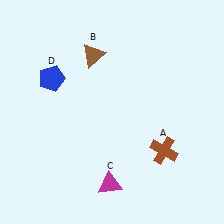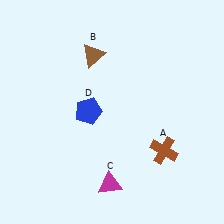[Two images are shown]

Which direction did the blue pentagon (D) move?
The blue pentagon (D) moved right.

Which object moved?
The blue pentagon (D) moved right.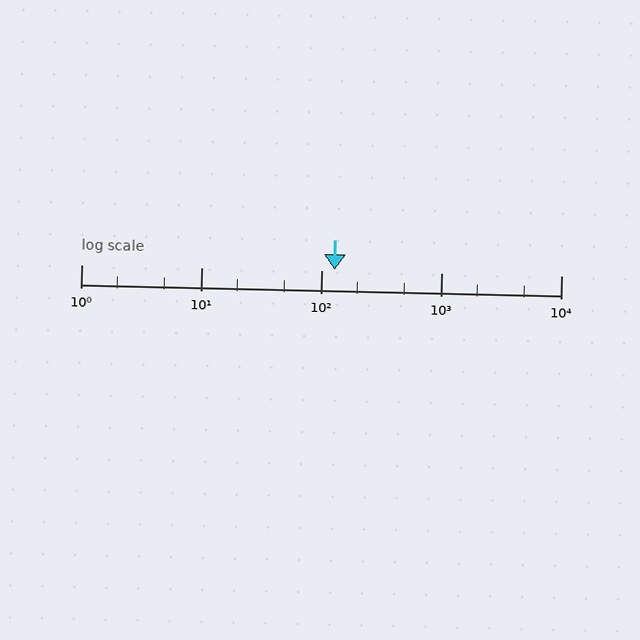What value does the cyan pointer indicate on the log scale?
The pointer indicates approximately 130.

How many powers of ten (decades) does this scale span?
The scale spans 4 decades, from 1 to 10000.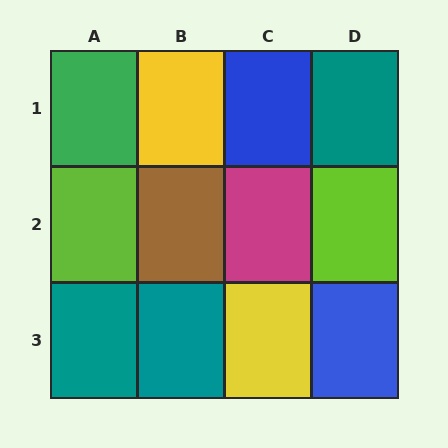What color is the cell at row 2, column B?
Brown.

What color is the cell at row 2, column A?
Lime.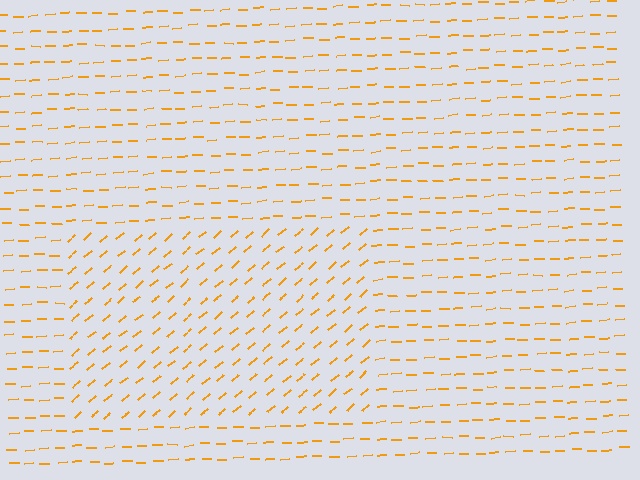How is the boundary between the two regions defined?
The boundary is defined purely by a change in line orientation (approximately 38 degrees difference). All lines are the same color and thickness.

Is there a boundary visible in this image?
Yes, there is a texture boundary formed by a change in line orientation.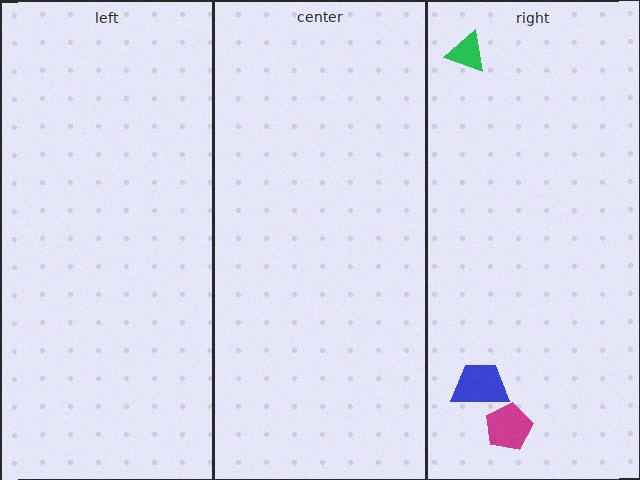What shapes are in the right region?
The blue trapezoid, the magenta pentagon, the green triangle.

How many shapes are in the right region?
3.